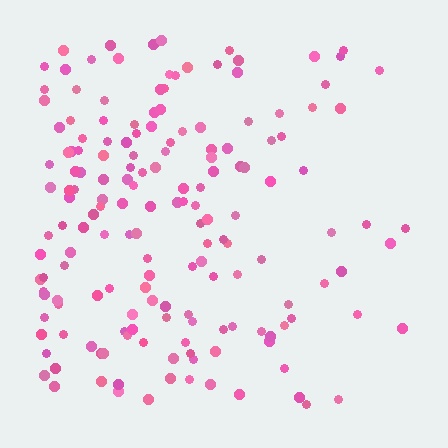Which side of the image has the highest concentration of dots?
The left.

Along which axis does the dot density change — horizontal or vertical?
Horizontal.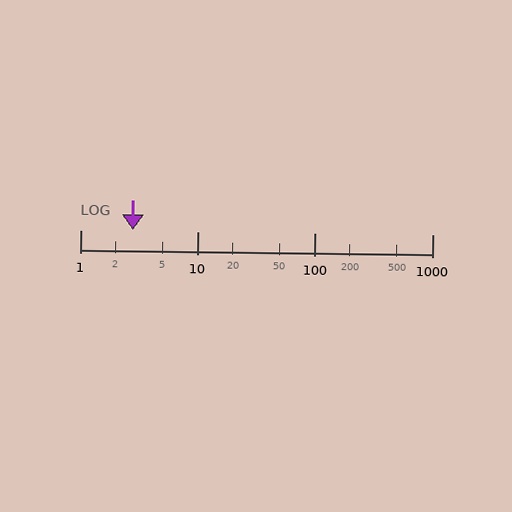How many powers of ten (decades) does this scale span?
The scale spans 3 decades, from 1 to 1000.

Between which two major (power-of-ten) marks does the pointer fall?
The pointer is between 1 and 10.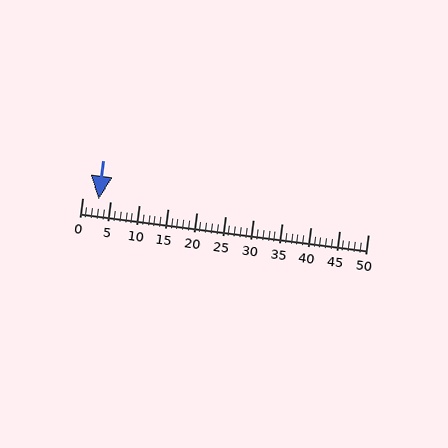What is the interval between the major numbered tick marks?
The major tick marks are spaced 5 units apart.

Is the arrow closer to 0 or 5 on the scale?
The arrow is closer to 5.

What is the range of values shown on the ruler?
The ruler shows values from 0 to 50.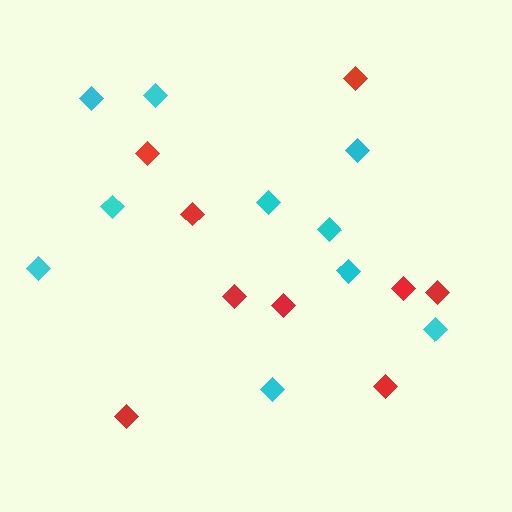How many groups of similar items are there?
There are 2 groups: one group of cyan diamonds (10) and one group of red diamonds (9).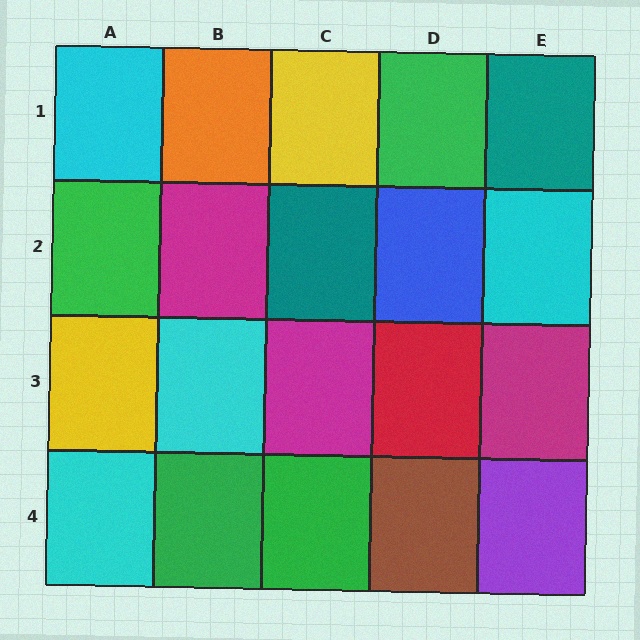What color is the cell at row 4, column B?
Green.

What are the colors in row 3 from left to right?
Yellow, cyan, magenta, red, magenta.